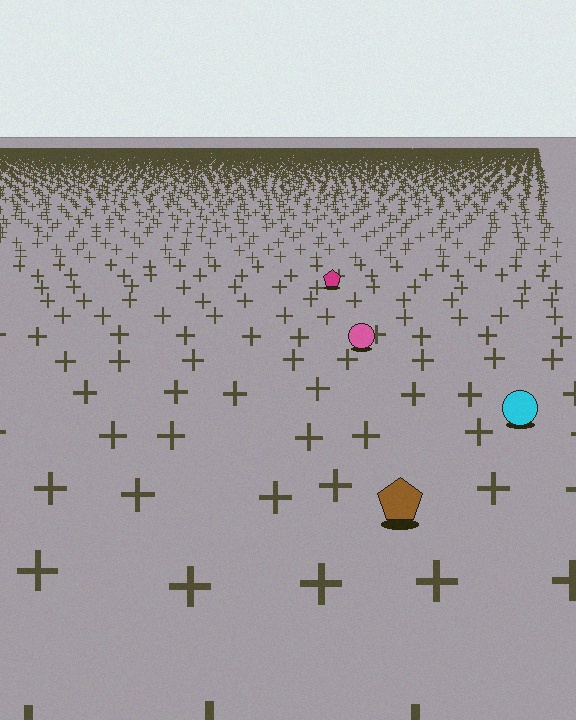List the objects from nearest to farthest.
From nearest to farthest: the brown pentagon, the cyan circle, the pink circle, the magenta pentagon.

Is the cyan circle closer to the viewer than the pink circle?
Yes. The cyan circle is closer — you can tell from the texture gradient: the ground texture is coarser near it.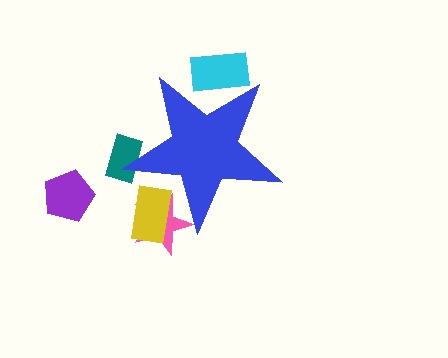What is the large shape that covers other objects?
A blue star.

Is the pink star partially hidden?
Yes, the pink star is partially hidden behind the blue star.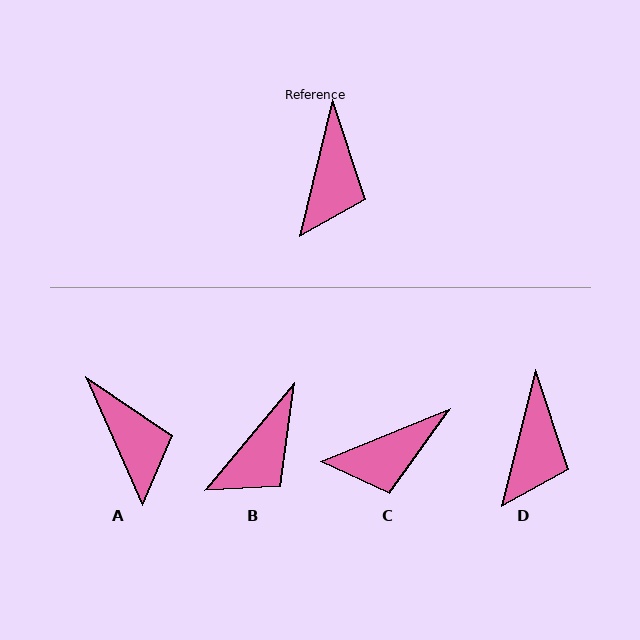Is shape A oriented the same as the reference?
No, it is off by about 37 degrees.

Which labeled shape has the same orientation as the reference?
D.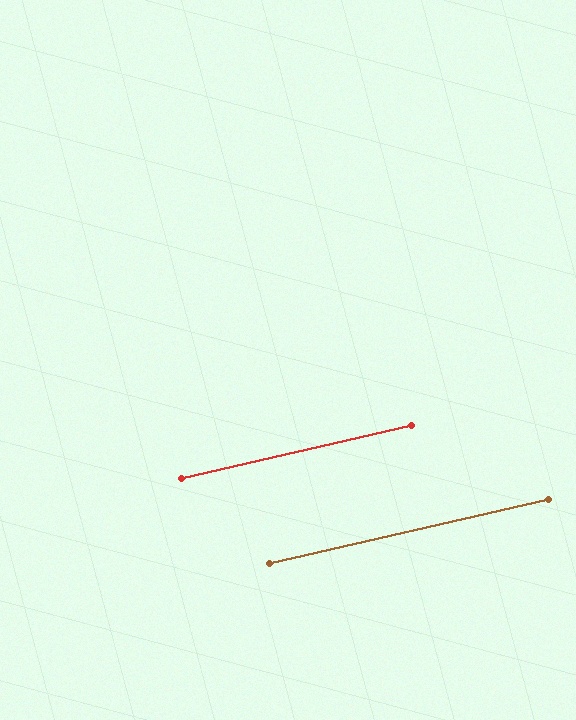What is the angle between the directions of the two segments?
Approximately 0 degrees.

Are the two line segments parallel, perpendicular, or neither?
Parallel — their directions differ by only 0.0°.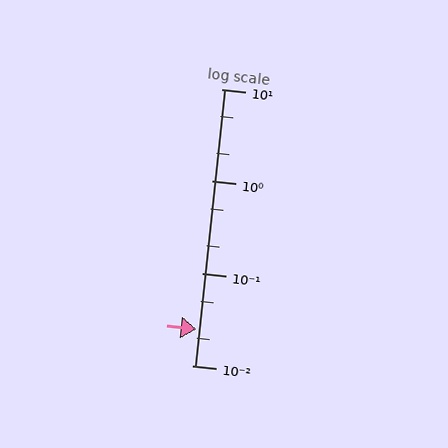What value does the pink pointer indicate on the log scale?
The pointer indicates approximately 0.025.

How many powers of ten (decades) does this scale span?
The scale spans 3 decades, from 0.01 to 10.